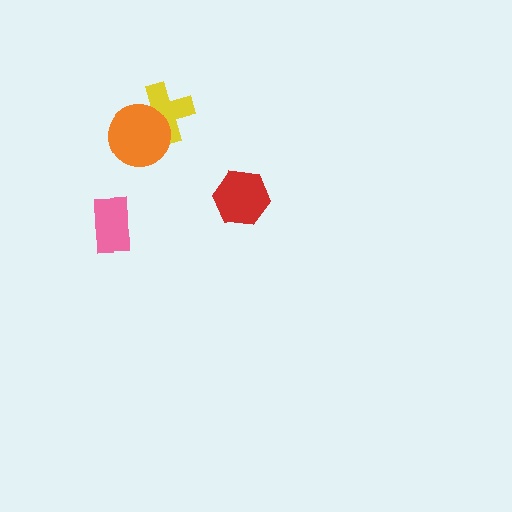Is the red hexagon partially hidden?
No, no other shape covers it.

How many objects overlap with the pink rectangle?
0 objects overlap with the pink rectangle.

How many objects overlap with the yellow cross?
1 object overlaps with the yellow cross.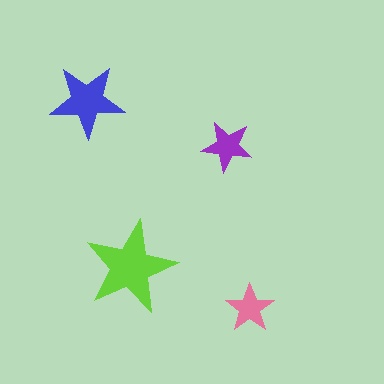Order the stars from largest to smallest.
the lime one, the blue one, the purple one, the pink one.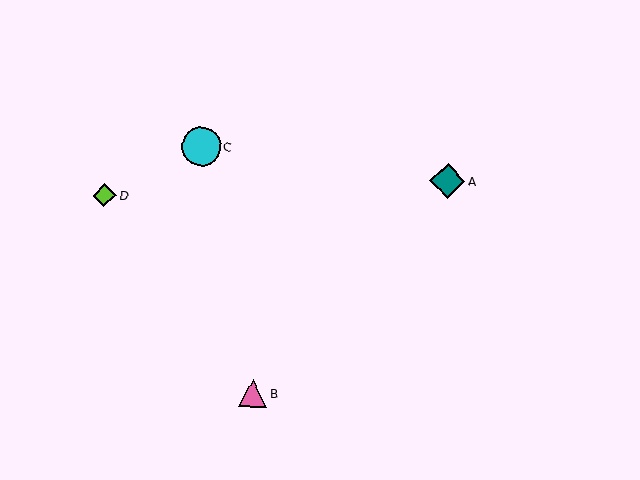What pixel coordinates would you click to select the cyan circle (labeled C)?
Click at (201, 147) to select the cyan circle C.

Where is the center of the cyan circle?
The center of the cyan circle is at (201, 147).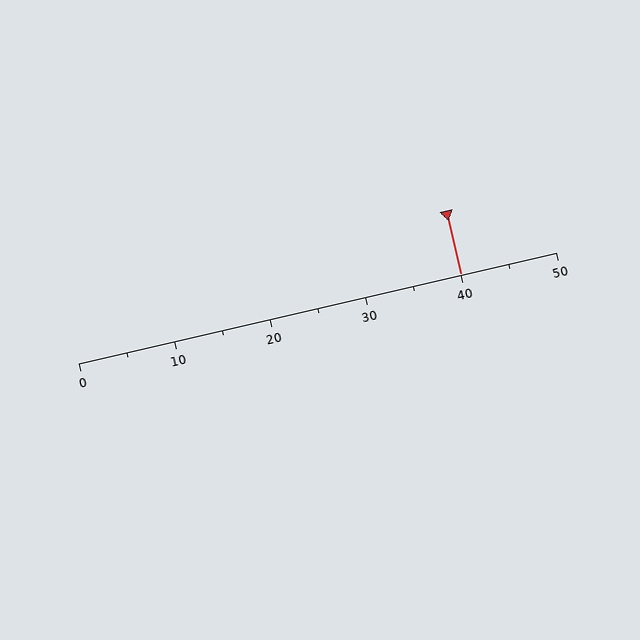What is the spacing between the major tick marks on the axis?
The major ticks are spaced 10 apart.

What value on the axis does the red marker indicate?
The marker indicates approximately 40.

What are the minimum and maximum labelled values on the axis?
The axis runs from 0 to 50.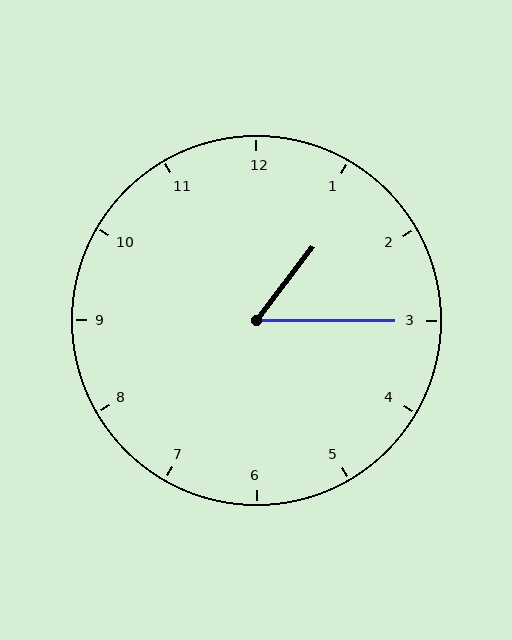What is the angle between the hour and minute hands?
Approximately 52 degrees.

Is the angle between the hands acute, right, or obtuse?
It is acute.